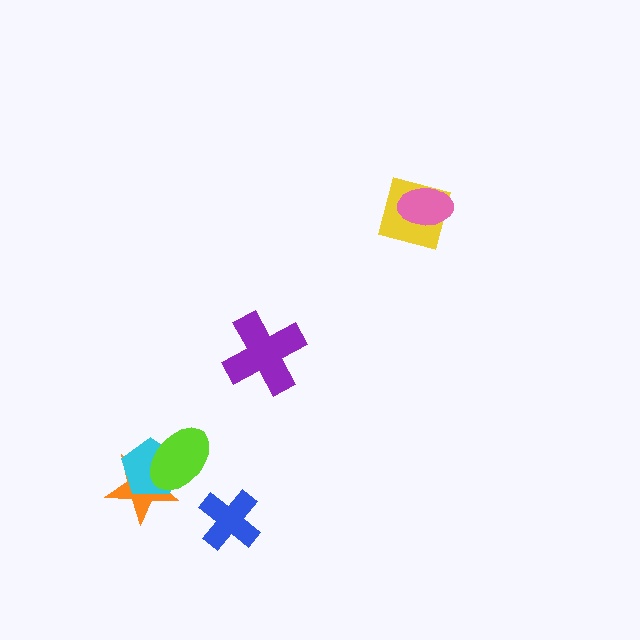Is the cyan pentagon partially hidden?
Yes, it is partially covered by another shape.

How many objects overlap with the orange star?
2 objects overlap with the orange star.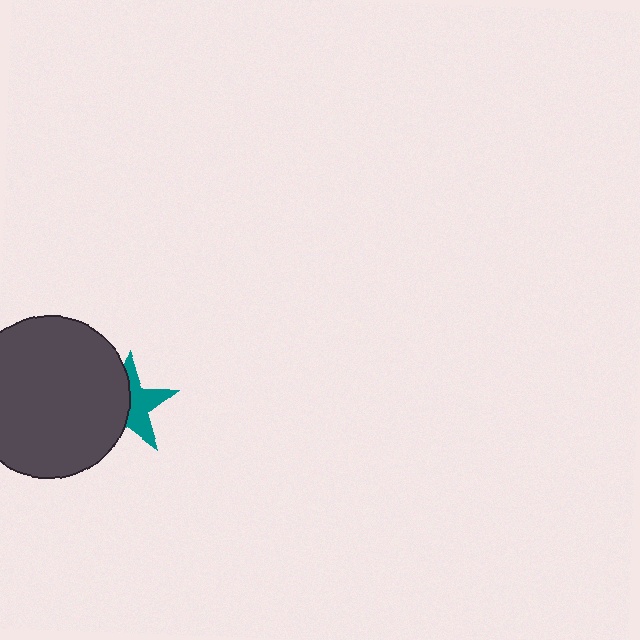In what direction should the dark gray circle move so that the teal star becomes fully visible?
The dark gray circle should move left. That is the shortest direction to clear the overlap and leave the teal star fully visible.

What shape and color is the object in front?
The object in front is a dark gray circle.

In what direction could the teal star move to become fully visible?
The teal star could move right. That would shift it out from behind the dark gray circle entirely.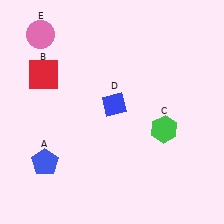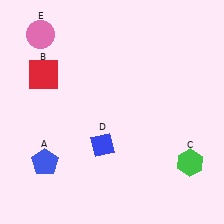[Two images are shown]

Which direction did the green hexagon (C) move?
The green hexagon (C) moved down.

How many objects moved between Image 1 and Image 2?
2 objects moved between the two images.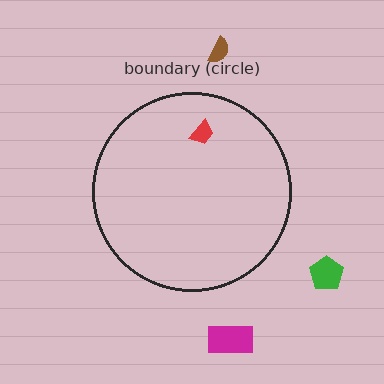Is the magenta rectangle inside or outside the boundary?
Outside.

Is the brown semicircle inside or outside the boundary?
Outside.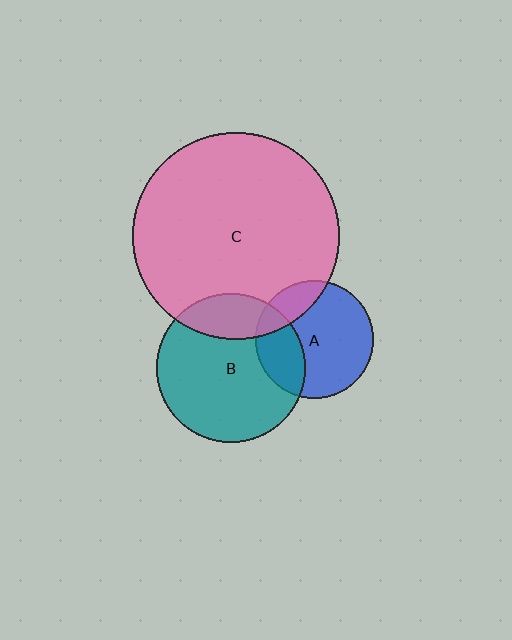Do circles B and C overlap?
Yes.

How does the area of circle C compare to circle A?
Approximately 3.1 times.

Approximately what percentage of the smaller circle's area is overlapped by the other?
Approximately 20%.